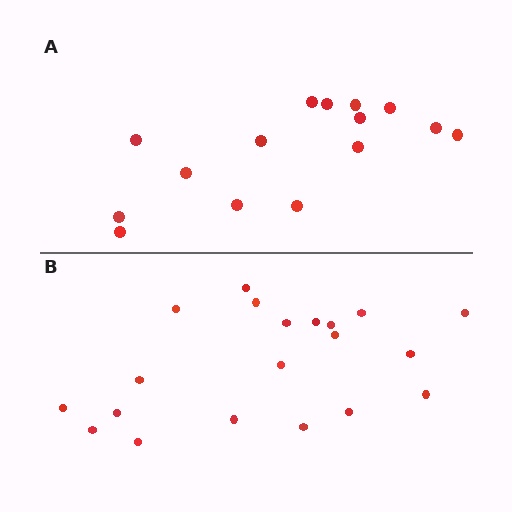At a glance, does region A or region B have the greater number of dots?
Region B (the bottom region) has more dots.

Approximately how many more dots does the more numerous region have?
Region B has about 5 more dots than region A.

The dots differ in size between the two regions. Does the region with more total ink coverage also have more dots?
No. Region A has more total ink coverage because its dots are larger, but region B actually contains more individual dots. Total area can be misleading — the number of items is what matters here.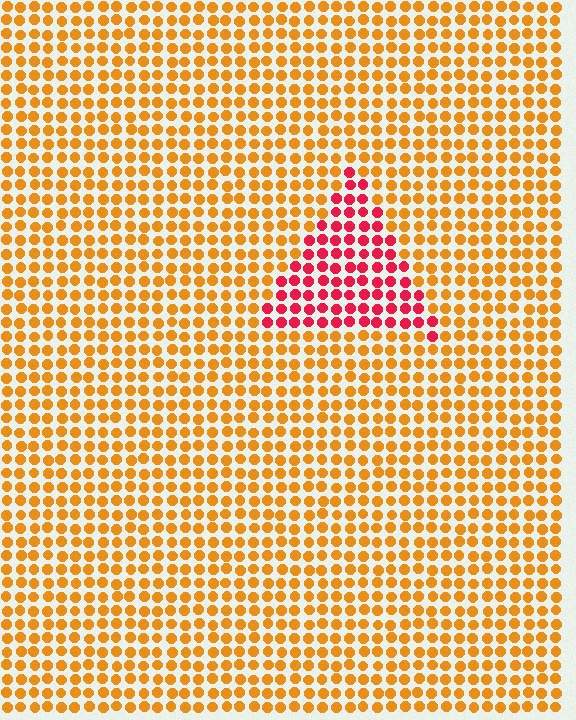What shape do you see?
I see a triangle.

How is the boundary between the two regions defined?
The boundary is defined purely by a slight shift in hue (about 48 degrees). Spacing, size, and orientation are identical on both sides.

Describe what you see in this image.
The image is filled with small orange elements in a uniform arrangement. A triangle-shaped region is visible where the elements are tinted to a slightly different hue, forming a subtle color boundary.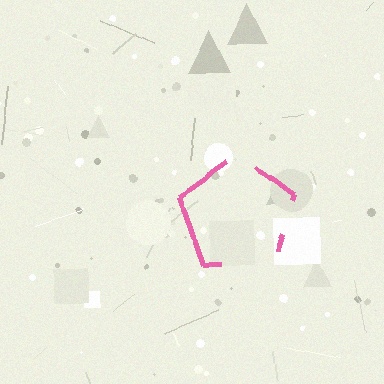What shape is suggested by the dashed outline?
The dashed outline suggests a pentagon.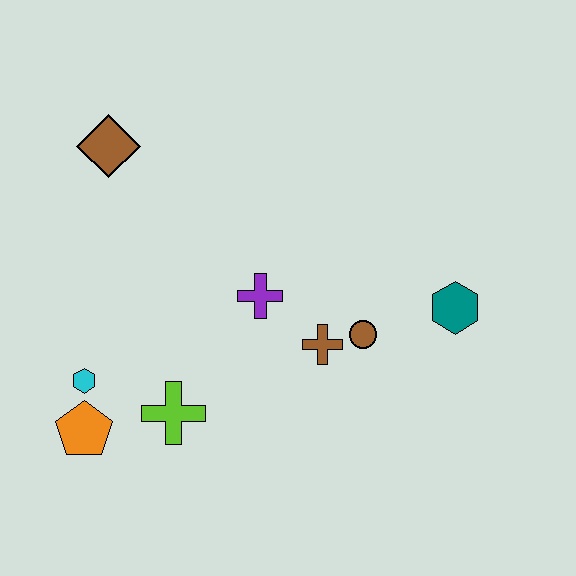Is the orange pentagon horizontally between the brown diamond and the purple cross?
No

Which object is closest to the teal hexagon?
The brown circle is closest to the teal hexagon.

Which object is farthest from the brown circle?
The brown diamond is farthest from the brown circle.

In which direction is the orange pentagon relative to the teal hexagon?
The orange pentagon is to the left of the teal hexagon.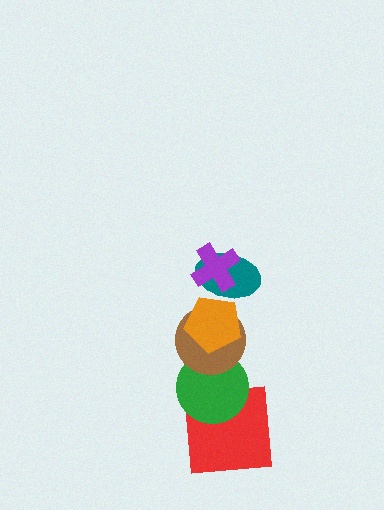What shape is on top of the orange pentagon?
The teal ellipse is on top of the orange pentagon.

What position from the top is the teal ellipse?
The teal ellipse is 2nd from the top.